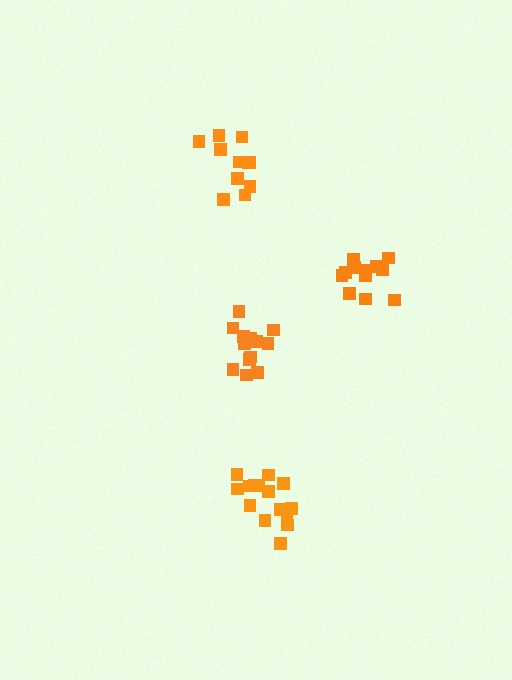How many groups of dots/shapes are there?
There are 4 groups.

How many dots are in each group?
Group 1: 12 dots, Group 2: 11 dots, Group 3: 15 dots, Group 4: 13 dots (51 total).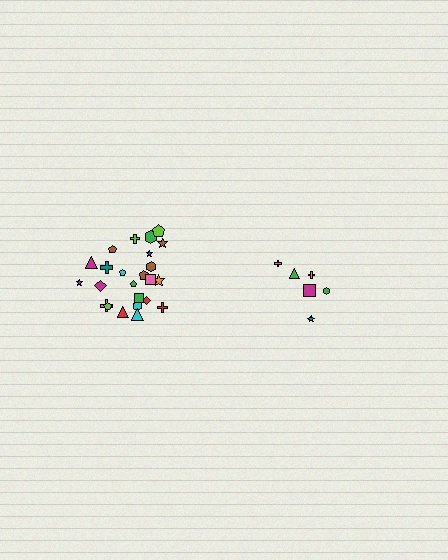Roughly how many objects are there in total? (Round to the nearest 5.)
Roughly 30 objects in total.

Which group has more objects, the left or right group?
The left group.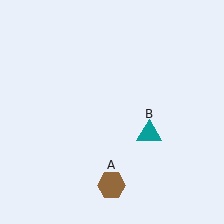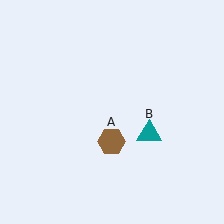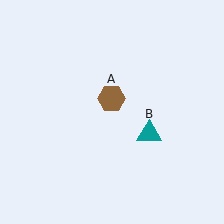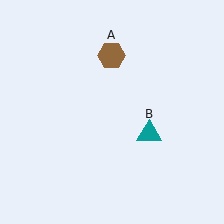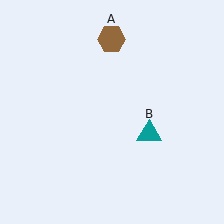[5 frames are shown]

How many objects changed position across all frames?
1 object changed position: brown hexagon (object A).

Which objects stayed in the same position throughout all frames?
Teal triangle (object B) remained stationary.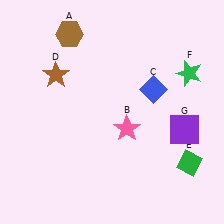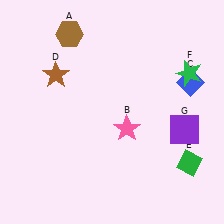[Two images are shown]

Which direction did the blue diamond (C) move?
The blue diamond (C) moved right.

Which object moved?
The blue diamond (C) moved right.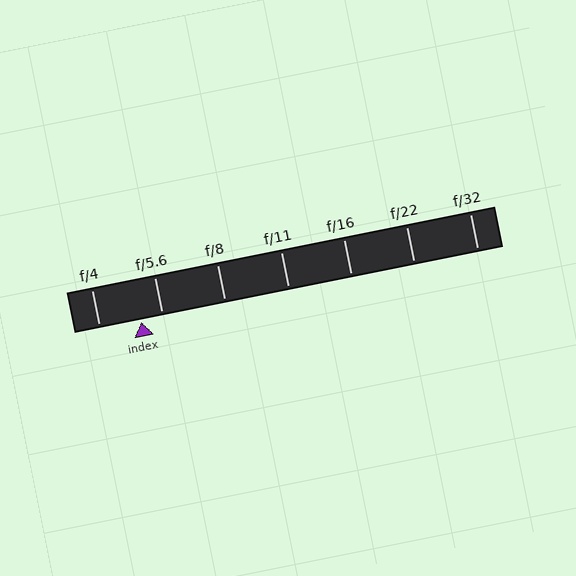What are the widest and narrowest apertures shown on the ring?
The widest aperture shown is f/4 and the narrowest is f/32.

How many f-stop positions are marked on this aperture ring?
There are 7 f-stop positions marked.